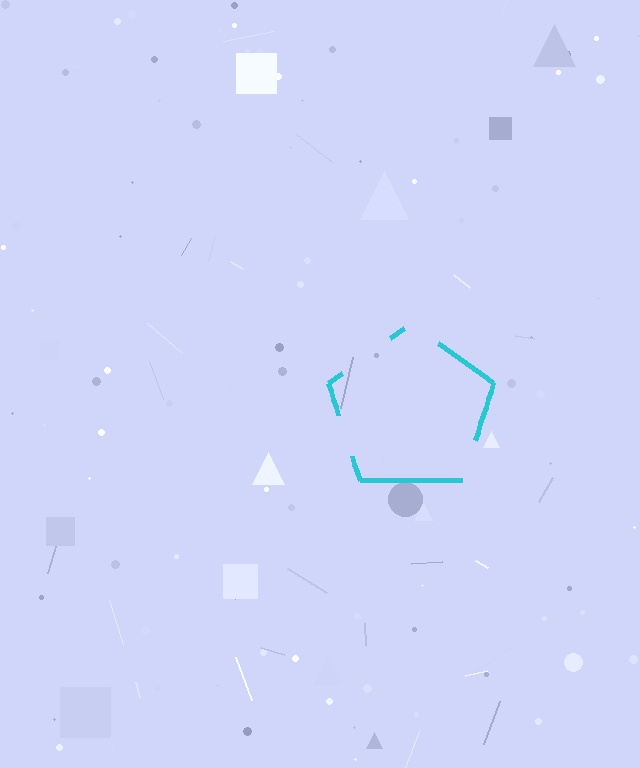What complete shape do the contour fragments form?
The contour fragments form a pentagon.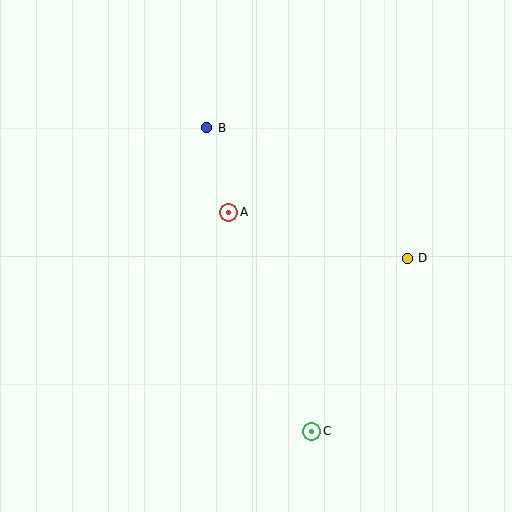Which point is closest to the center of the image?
Point A at (229, 212) is closest to the center.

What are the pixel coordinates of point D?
Point D is at (407, 258).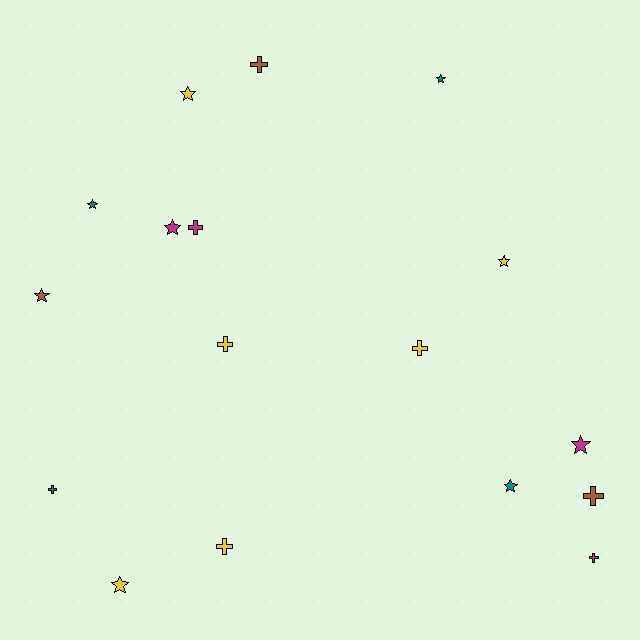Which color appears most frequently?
Yellow, with 6 objects.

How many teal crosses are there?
There is 1 teal cross.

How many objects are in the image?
There are 17 objects.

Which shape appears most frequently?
Star, with 9 objects.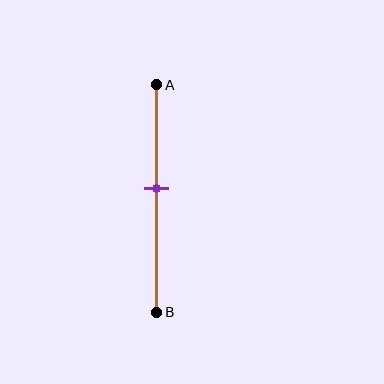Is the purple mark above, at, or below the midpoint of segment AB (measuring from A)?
The purple mark is above the midpoint of segment AB.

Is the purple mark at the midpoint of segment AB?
No, the mark is at about 45% from A, not at the 50% midpoint.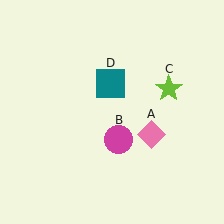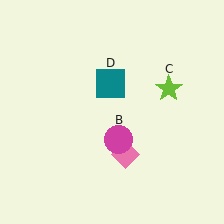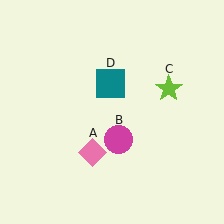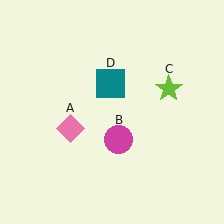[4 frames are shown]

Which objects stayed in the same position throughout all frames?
Magenta circle (object B) and lime star (object C) and teal square (object D) remained stationary.